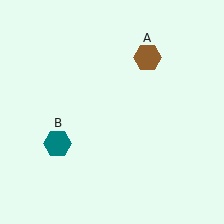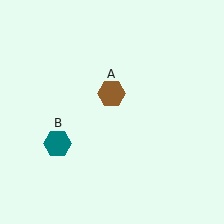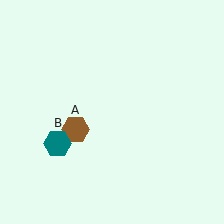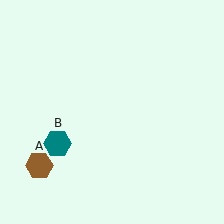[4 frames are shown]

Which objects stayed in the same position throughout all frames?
Teal hexagon (object B) remained stationary.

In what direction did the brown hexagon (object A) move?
The brown hexagon (object A) moved down and to the left.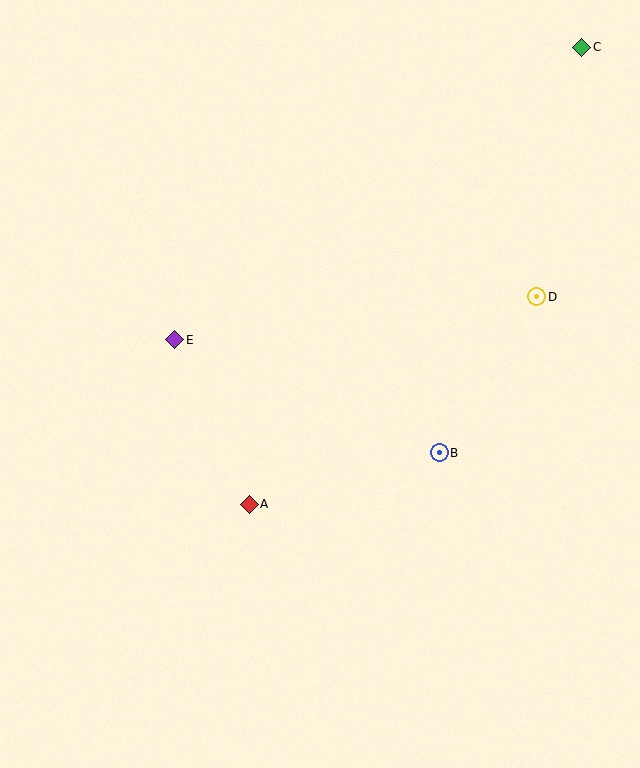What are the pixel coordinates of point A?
Point A is at (249, 504).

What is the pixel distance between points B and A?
The distance between B and A is 196 pixels.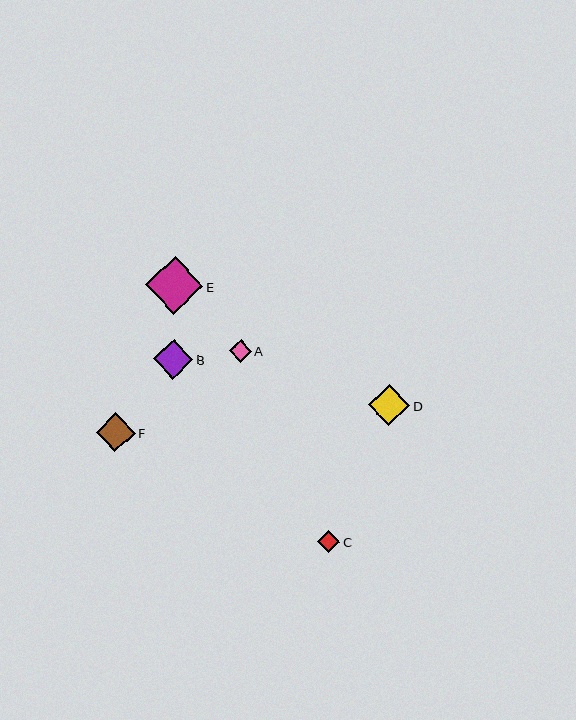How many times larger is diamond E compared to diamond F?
Diamond E is approximately 1.5 times the size of diamond F.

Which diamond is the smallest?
Diamond C is the smallest with a size of approximately 22 pixels.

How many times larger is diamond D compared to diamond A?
Diamond D is approximately 1.8 times the size of diamond A.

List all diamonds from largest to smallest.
From largest to smallest: E, D, B, F, A, C.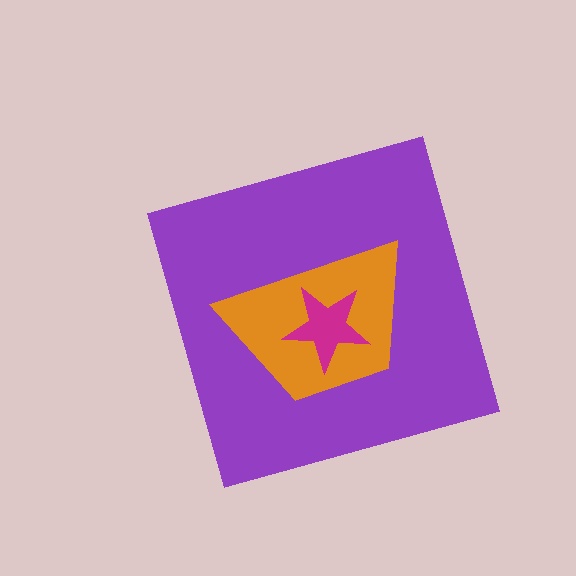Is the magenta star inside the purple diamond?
Yes.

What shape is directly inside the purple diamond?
The orange trapezoid.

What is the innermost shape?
The magenta star.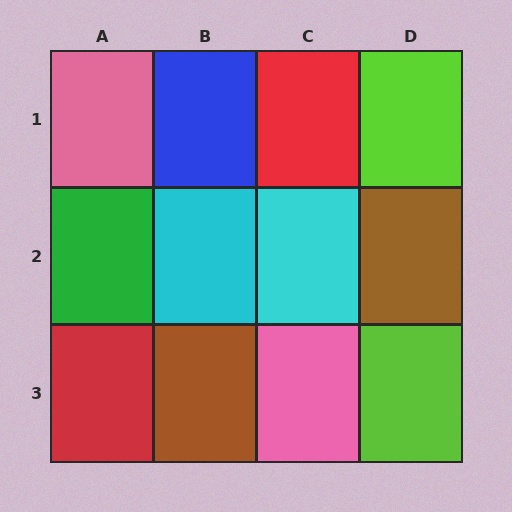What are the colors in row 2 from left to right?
Green, cyan, cyan, brown.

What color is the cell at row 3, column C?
Pink.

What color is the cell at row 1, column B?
Blue.